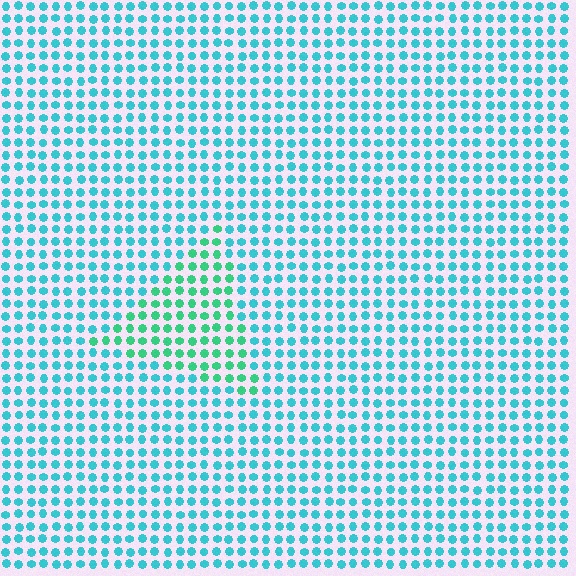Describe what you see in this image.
The image is filled with small cyan elements in a uniform arrangement. A triangle-shaped region is visible where the elements are tinted to a slightly different hue, forming a subtle color boundary.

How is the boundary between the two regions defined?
The boundary is defined purely by a slight shift in hue (about 34 degrees). Spacing, size, and orientation are identical on both sides.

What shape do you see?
I see a triangle.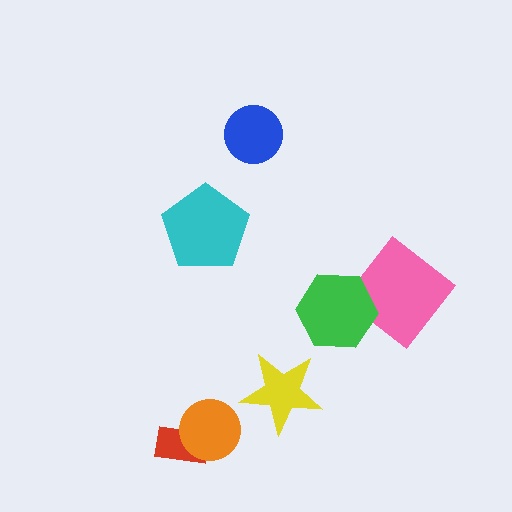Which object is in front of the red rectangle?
The orange circle is in front of the red rectangle.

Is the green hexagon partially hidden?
No, no other shape covers it.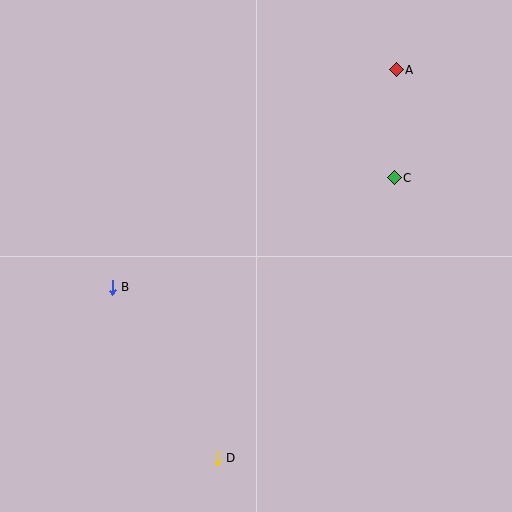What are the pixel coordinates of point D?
Point D is at (217, 458).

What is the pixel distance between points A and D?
The distance between A and D is 428 pixels.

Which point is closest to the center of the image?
Point B at (112, 287) is closest to the center.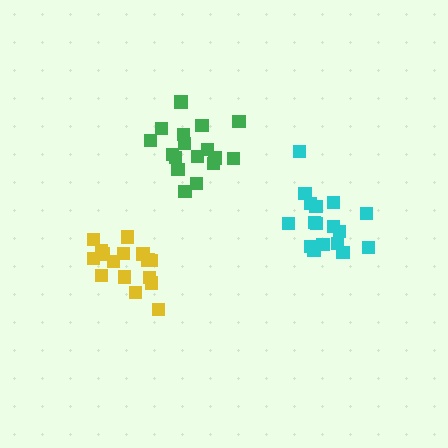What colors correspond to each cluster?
The clusters are colored: green, yellow, cyan.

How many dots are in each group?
Group 1: 17 dots, Group 2: 16 dots, Group 3: 17 dots (50 total).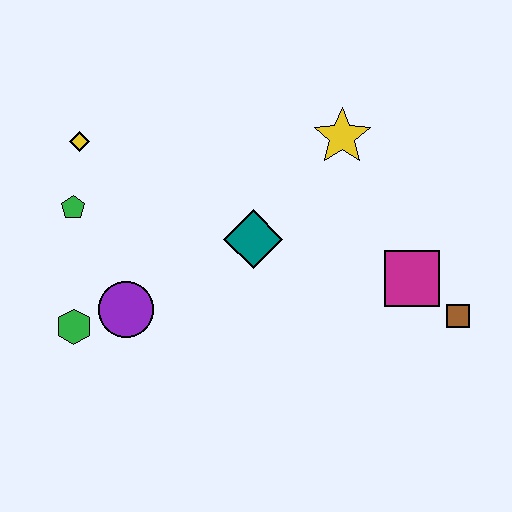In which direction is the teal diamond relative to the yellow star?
The teal diamond is below the yellow star.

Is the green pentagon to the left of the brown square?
Yes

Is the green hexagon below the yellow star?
Yes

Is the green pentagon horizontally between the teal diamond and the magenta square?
No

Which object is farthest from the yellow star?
The green hexagon is farthest from the yellow star.